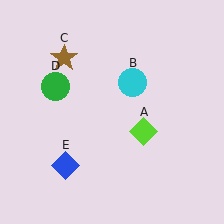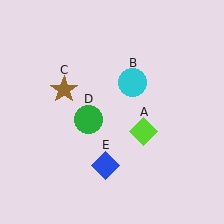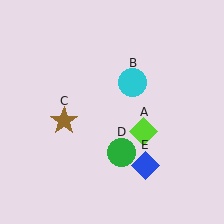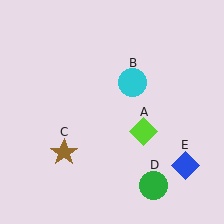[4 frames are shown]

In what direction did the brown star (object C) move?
The brown star (object C) moved down.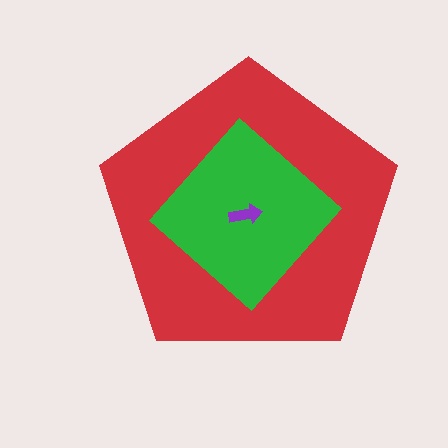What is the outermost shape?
The red pentagon.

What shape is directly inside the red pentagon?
The green diamond.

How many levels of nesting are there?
3.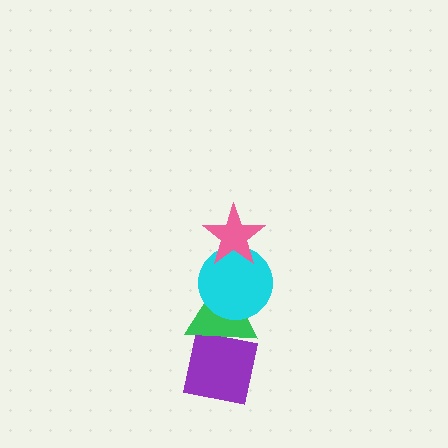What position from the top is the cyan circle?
The cyan circle is 2nd from the top.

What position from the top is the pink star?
The pink star is 1st from the top.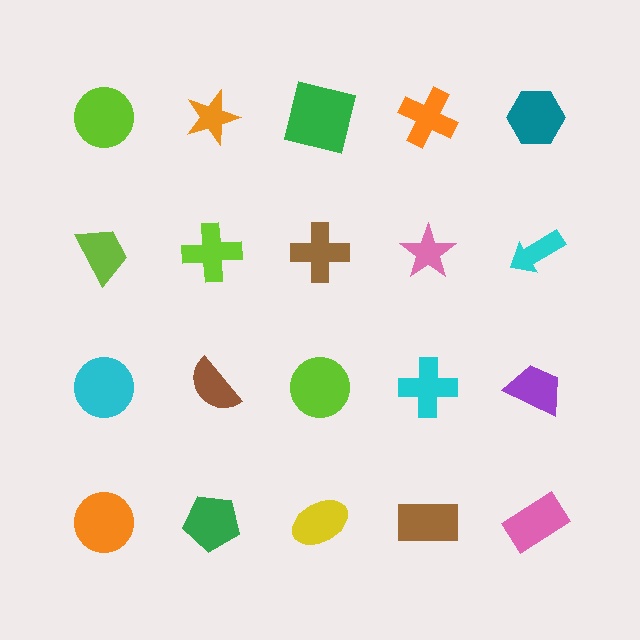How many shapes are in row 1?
5 shapes.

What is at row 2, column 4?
A pink star.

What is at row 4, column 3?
A yellow ellipse.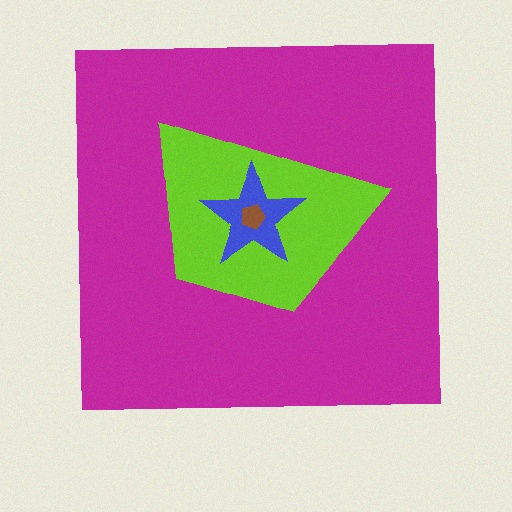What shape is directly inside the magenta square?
The lime trapezoid.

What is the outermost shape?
The magenta square.